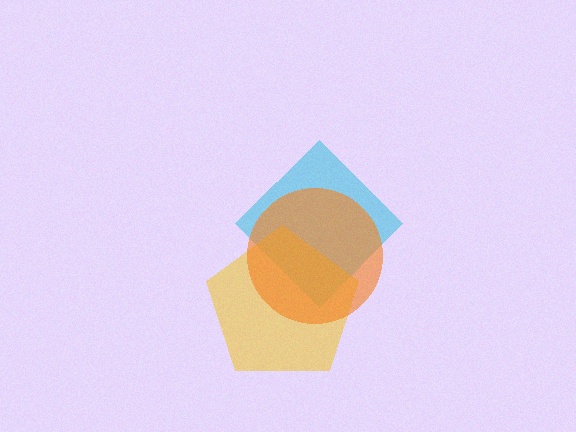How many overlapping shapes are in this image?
There are 3 overlapping shapes in the image.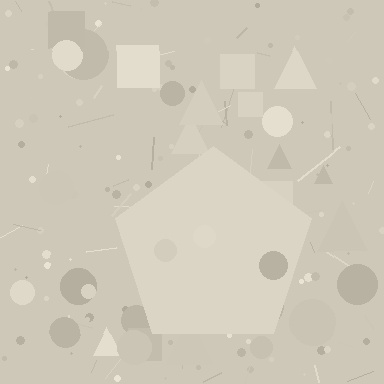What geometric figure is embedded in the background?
A pentagon is embedded in the background.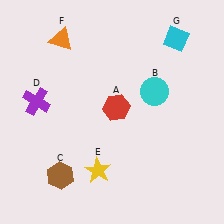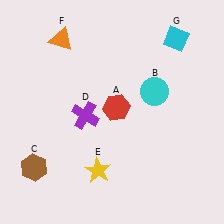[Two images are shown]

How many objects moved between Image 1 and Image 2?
2 objects moved between the two images.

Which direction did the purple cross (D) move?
The purple cross (D) moved right.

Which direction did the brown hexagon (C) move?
The brown hexagon (C) moved left.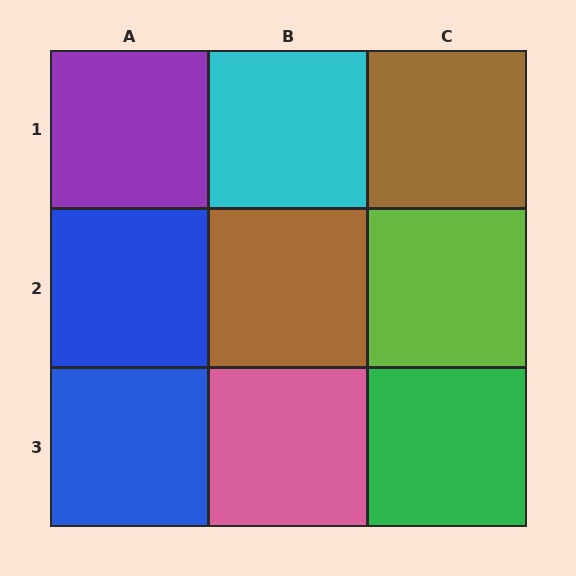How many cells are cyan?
1 cell is cyan.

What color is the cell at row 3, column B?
Pink.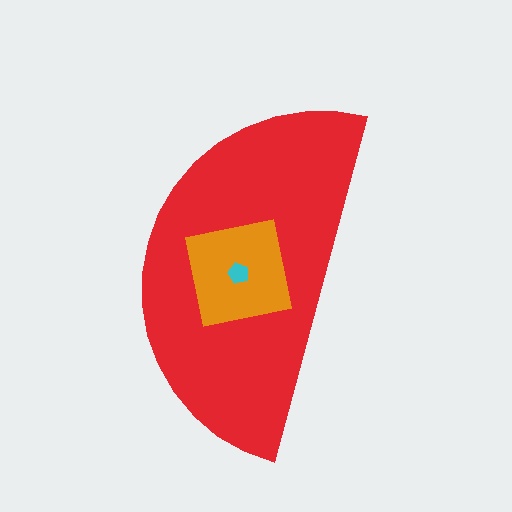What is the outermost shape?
The red semicircle.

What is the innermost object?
The cyan pentagon.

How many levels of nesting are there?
3.